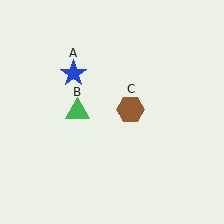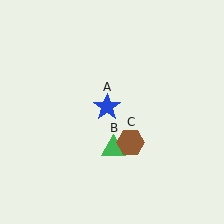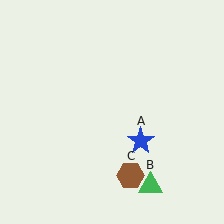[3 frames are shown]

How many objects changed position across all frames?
3 objects changed position: blue star (object A), green triangle (object B), brown hexagon (object C).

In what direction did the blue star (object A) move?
The blue star (object A) moved down and to the right.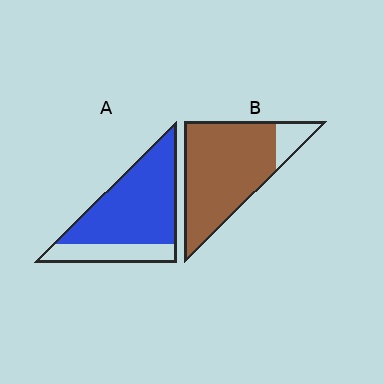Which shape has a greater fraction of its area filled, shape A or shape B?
Shape B.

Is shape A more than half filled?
Yes.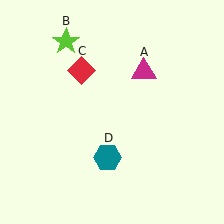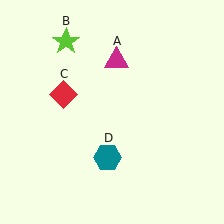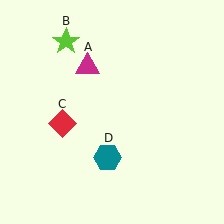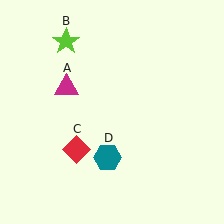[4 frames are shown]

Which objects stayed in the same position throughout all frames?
Lime star (object B) and teal hexagon (object D) remained stationary.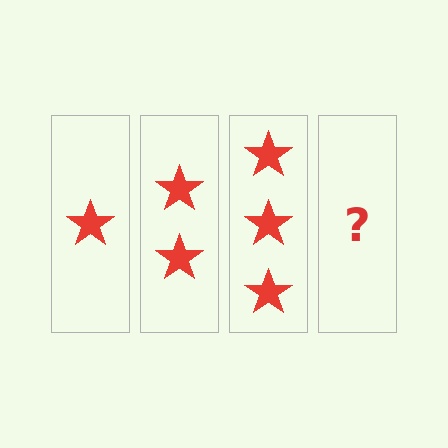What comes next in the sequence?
The next element should be 4 stars.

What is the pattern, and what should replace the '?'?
The pattern is that each step adds one more star. The '?' should be 4 stars.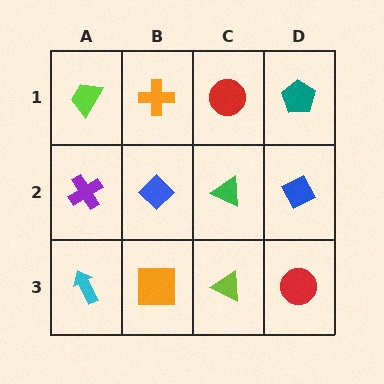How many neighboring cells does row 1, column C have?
3.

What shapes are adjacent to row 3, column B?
A blue diamond (row 2, column B), a cyan arrow (row 3, column A), a lime triangle (row 3, column C).